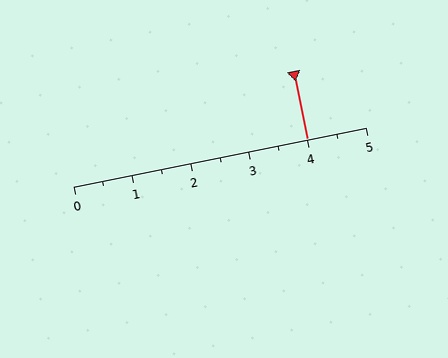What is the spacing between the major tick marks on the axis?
The major ticks are spaced 1 apart.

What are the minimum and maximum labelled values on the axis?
The axis runs from 0 to 5.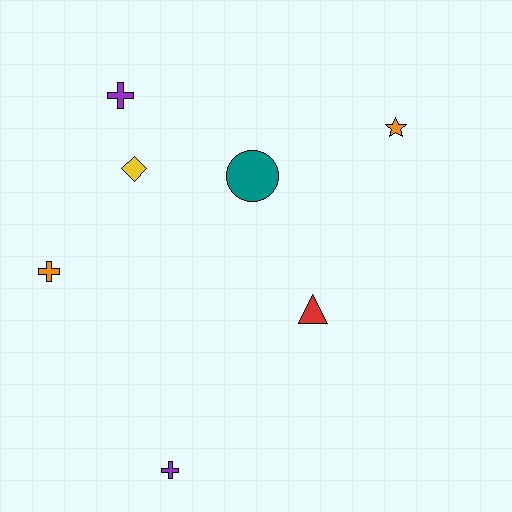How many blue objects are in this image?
There are no blue objects.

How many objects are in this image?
There are 7 objects.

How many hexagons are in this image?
There are no hexagons.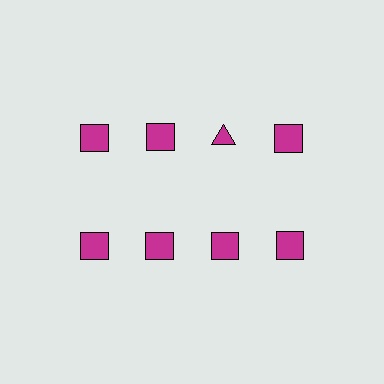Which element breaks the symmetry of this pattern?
The magenta triangle in the top row, center column breaks the symmetry. All other shapes are magenta squares.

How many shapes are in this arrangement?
There are 8 shapes arranged in a grid pattern.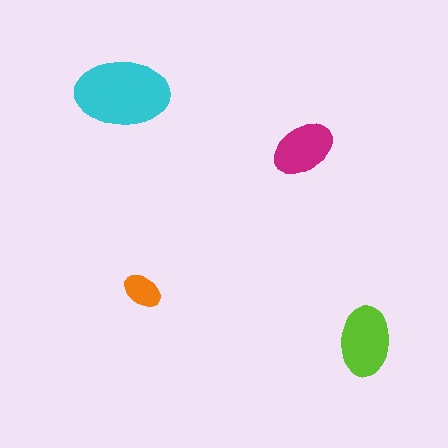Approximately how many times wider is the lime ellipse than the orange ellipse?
About 2 times wider.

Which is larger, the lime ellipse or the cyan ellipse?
The cyan one.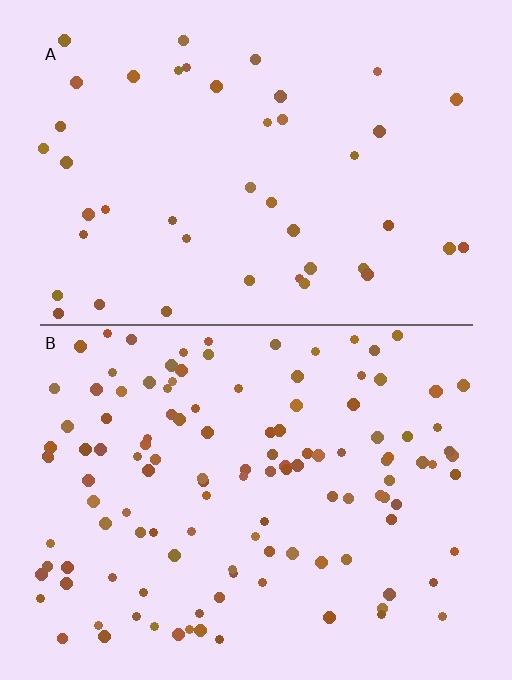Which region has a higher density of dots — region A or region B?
B (the bottom).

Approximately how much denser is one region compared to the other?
Approximately 2.8× — region B over region A.